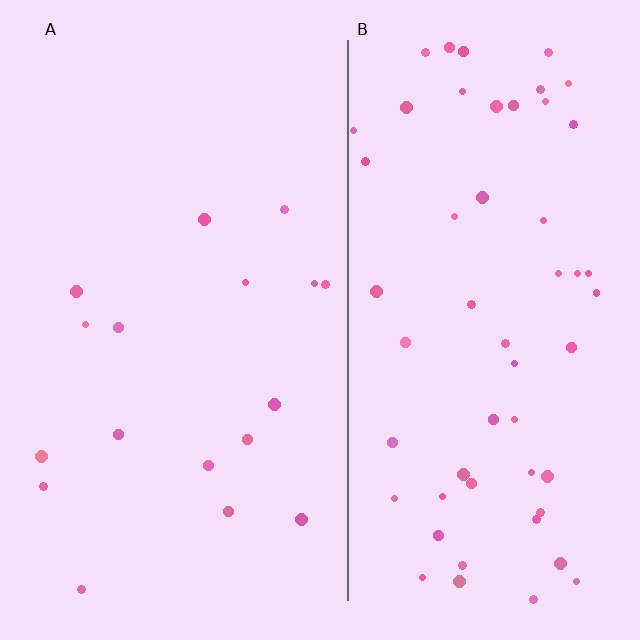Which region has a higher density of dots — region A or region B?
B (the right).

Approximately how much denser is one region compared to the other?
Approximately 3.3× — region B over region A.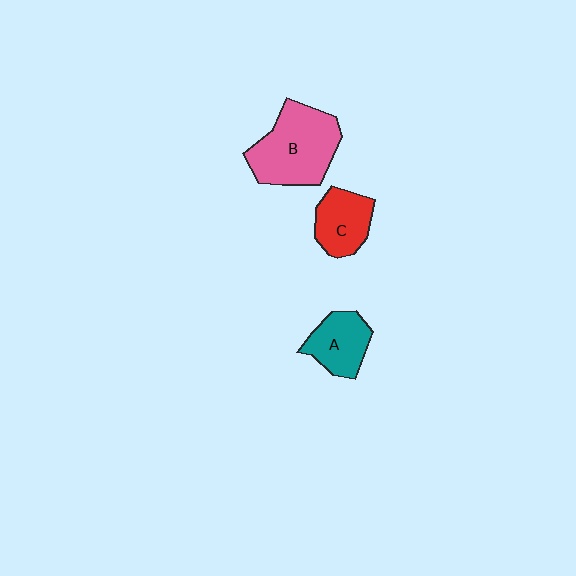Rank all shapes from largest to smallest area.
From largest to smallest: B (pink), A (teal), C (red).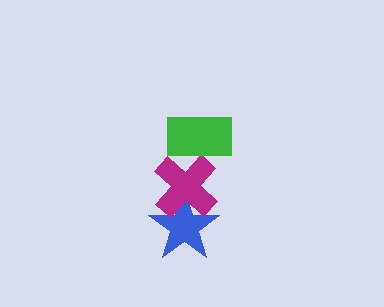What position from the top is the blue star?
The blue star is 3rd from the top.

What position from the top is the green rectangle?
The green rectangle is 1st from the top.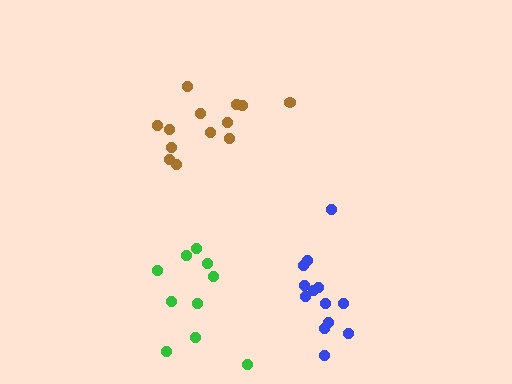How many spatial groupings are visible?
There are 3 spatial groupings.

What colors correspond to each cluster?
The clusters are colored: brown, blue, green.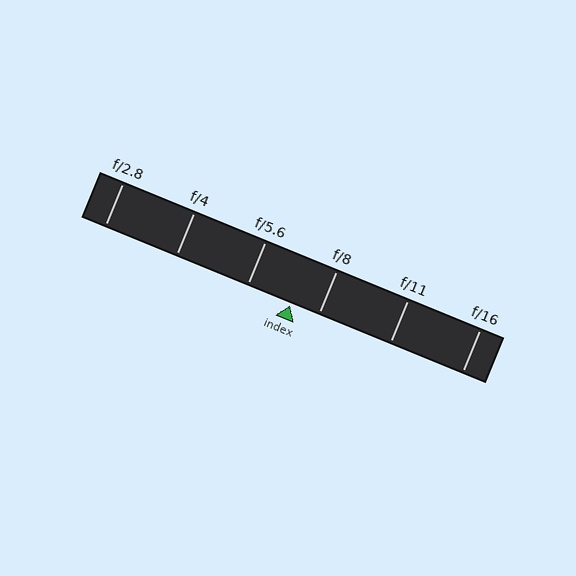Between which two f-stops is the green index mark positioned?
The index mark is between f/5.6 and f/8.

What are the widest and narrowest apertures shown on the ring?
The widest aperture shown is f/2.8 and the narrowest is f/16.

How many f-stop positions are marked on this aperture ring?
There are 6 f-stop positions marked.